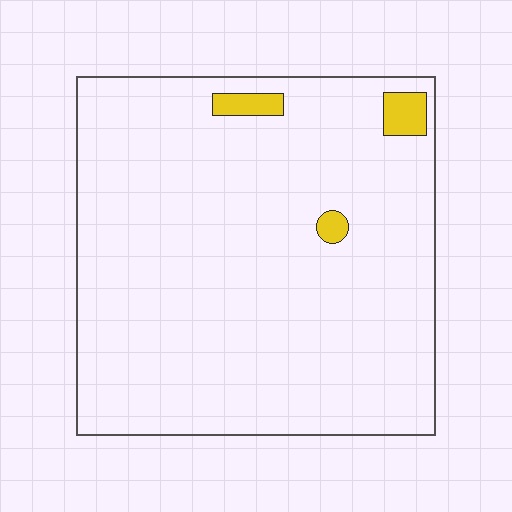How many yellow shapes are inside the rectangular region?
3.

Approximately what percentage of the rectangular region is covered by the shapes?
Approximately 5%.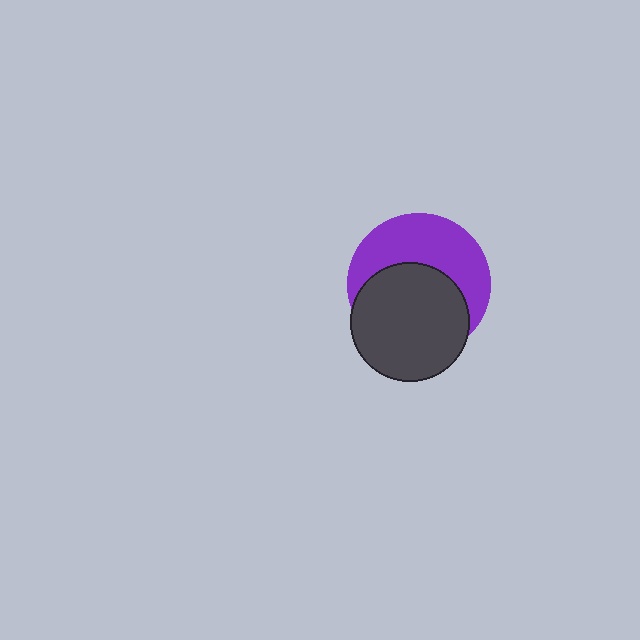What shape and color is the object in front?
The object in front is a dark gray circle.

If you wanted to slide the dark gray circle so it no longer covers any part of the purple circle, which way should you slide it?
Slide it down — that is the most direct way to separate the two shapes.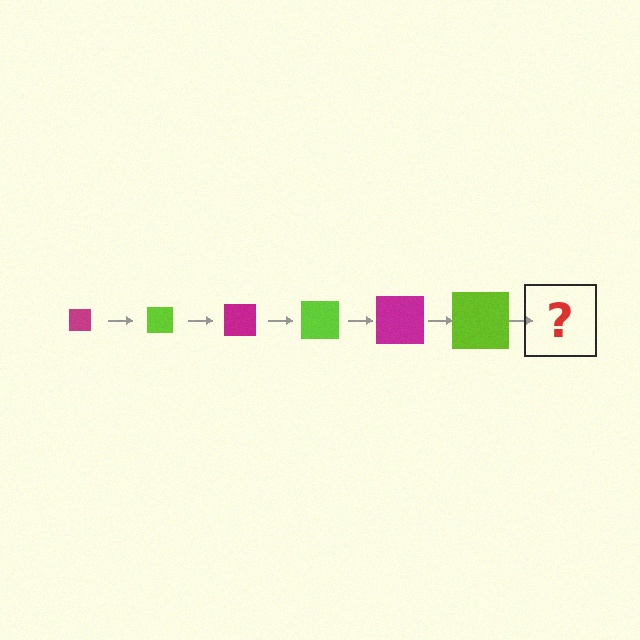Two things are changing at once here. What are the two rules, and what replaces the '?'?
The two rules are that the square grows larger each step and the color cycles through magenta and lime. The '?' should be a magenta square, larger than the previous one.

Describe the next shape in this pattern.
It should be a magenta square, larger than the previous one.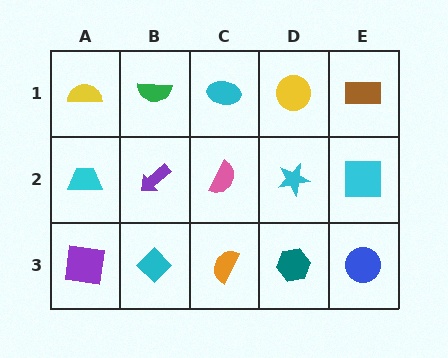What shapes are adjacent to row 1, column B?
A purple arrow (row 2, column B), a yellow semicircle (row 1, column A), a cyan ellipse (row 1, column C).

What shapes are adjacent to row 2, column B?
A green semicircle (row 1, column B), a cyan diamond (row 3, column B), a cyan trapezoid (row 2, column A), a pink semicircle (row 2, column C).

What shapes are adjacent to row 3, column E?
A cyan square (row 2, column E), a teal hexagon (row 3, column D).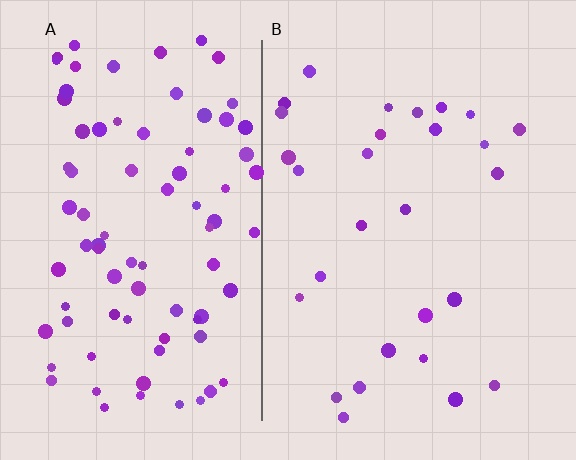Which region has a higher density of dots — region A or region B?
A (the left).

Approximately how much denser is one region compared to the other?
Approximately 3.0× — region A over region B.